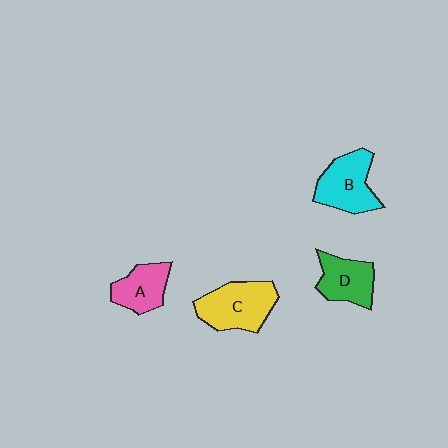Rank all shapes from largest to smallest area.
From largest to smallest: C (yellow), B (cyan), D (green), A (pink).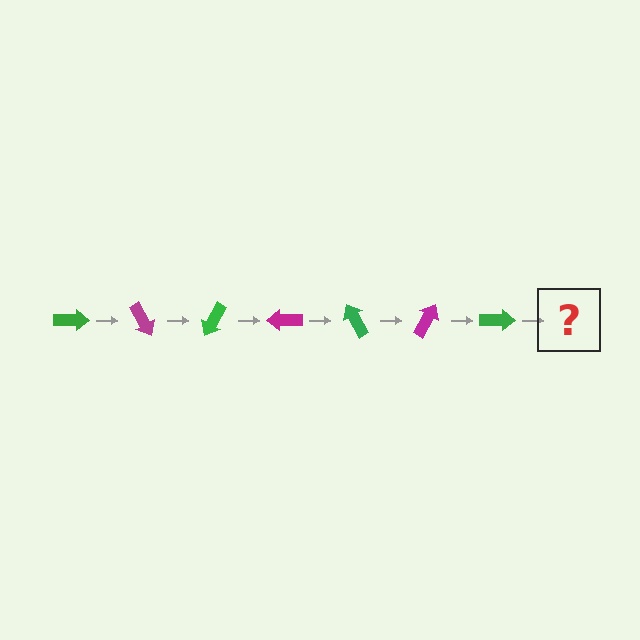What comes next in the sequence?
The next element should be a magenta arrow, rotated 420 degrees from the start.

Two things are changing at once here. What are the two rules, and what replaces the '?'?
The two rules are that it rotates 60 degrees each step and the color cycles through green and magenta. The '?' should be a magenta arrow, rotated 420 degrees from the start.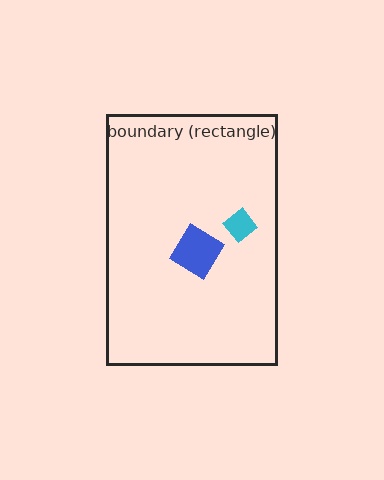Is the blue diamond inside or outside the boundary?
Inside.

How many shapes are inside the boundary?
2 inside, 0 outside.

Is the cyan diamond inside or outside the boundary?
Inside.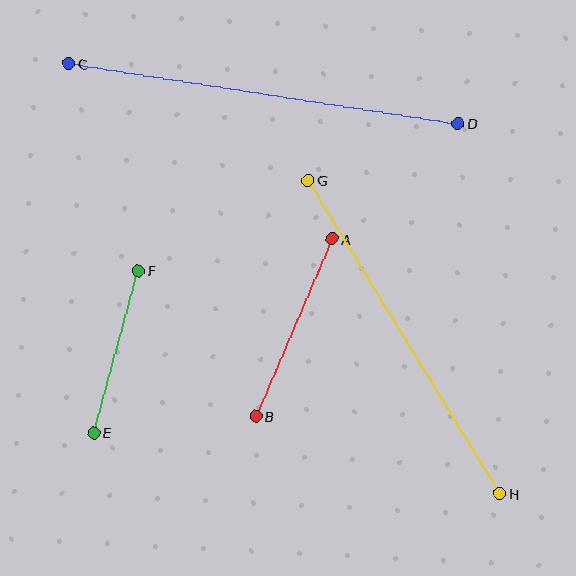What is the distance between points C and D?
The distance is approximately 394 pixels.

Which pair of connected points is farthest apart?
Points C and D are farthest apart.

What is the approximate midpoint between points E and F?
The midpoint is at approximately (116, 352) pixels.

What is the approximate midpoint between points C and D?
The midpoint is at approximately (264, 94) pixels.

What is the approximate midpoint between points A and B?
The midpoint is at approximately (294, 328) pixels.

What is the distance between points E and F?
The distance is approximately 168 pixels.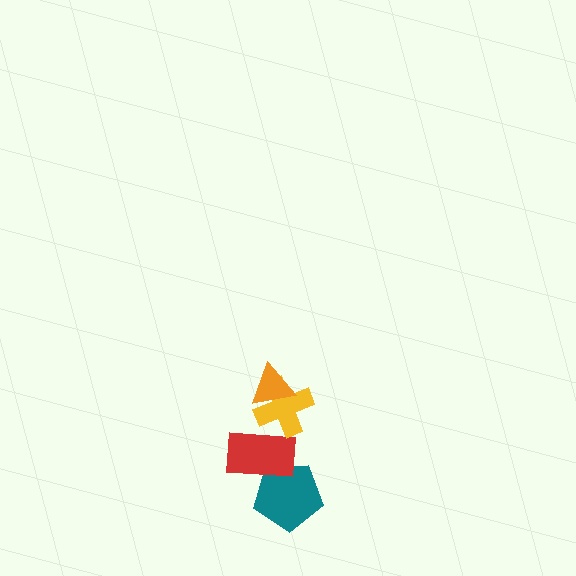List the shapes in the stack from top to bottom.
From top to bottom: the orange triangle, the yellow cross, the red rectangle, the teal pentagon.